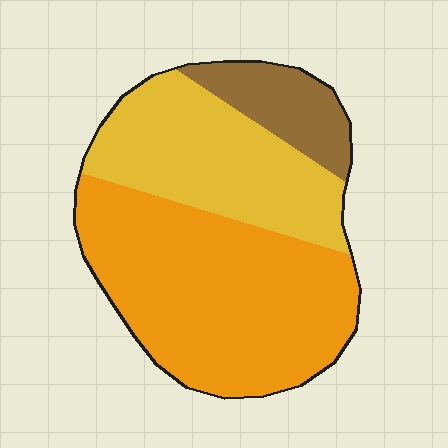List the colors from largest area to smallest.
From largest to smallest: orange, yellow, brown.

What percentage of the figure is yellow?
Yellow covers 33% of the figure.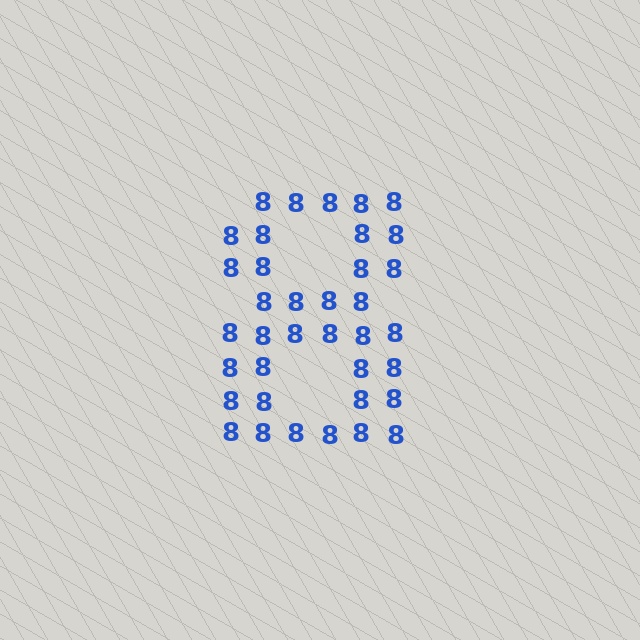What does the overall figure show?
The overall figure shows the digit 8.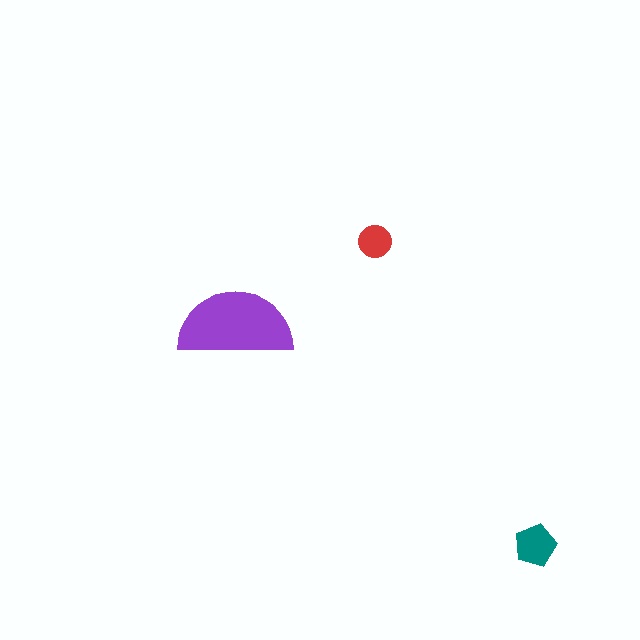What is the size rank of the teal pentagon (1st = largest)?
2nd.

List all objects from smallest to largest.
The red circle, the teal pentagon, the purple semicircle.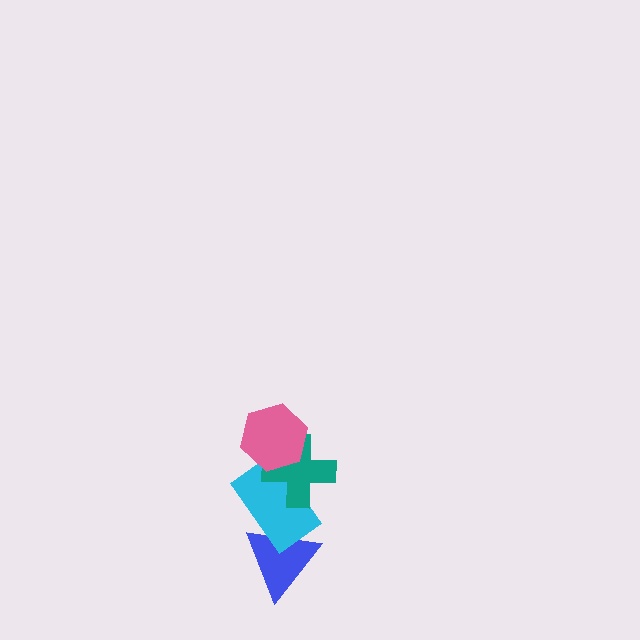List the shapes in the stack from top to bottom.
From top to bottom: the pink hexagon, the teal cross, the cyan rectangle, the blue triangle.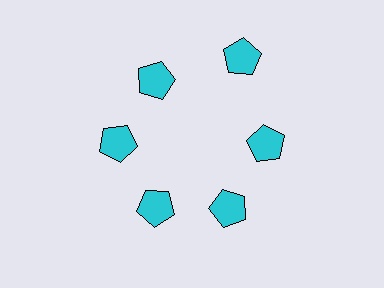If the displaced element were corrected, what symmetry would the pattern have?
It would have 6-fold rotational symmetry — the pattern would map onto itself every 60 degrees.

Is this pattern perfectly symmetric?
No. The 6 cyan pentagons are arranged in a ring, but one element near the 1 o'clock position is pushed outward from the center, breaking the 6-fold rotational symmetry.